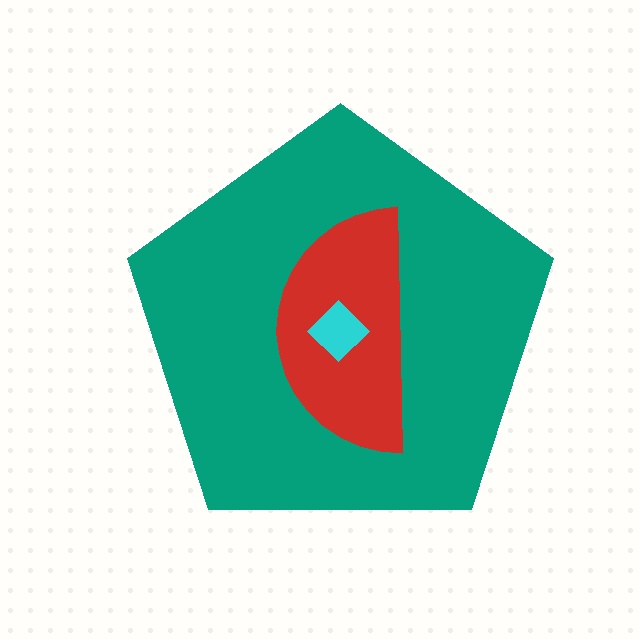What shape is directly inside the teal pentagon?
The red semicircle.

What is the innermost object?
The cyan diamond.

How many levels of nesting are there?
3.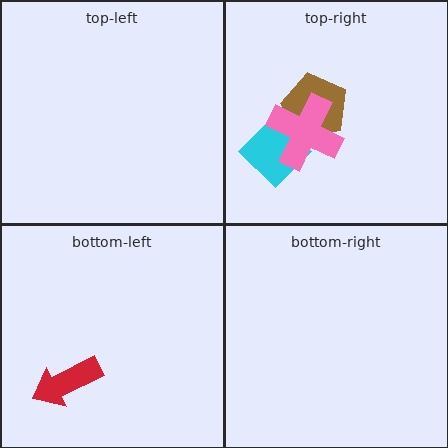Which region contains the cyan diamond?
The top-right region.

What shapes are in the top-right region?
The brown pentagon, the cyan diamond, the pink cross.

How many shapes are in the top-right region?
3.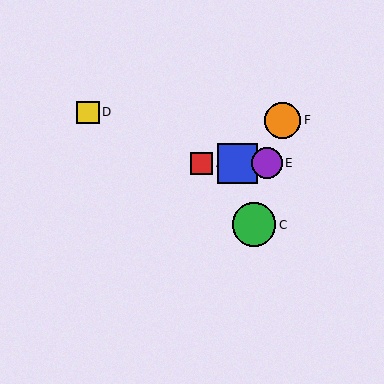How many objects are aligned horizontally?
3 objects (A, B, E) are aligned horizontally.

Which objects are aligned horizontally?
Objects A, B, E are aligned horizontally.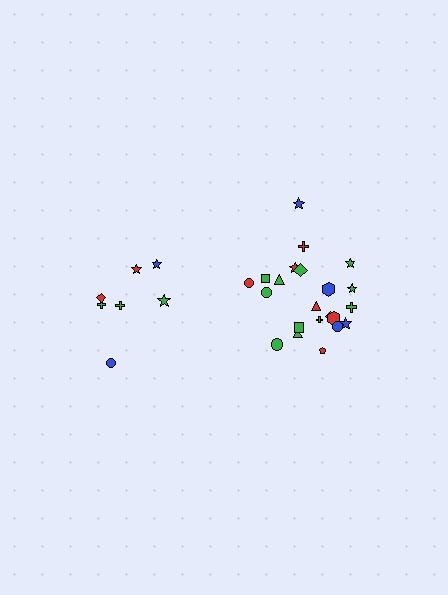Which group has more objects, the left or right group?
The right group.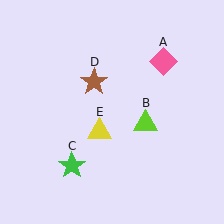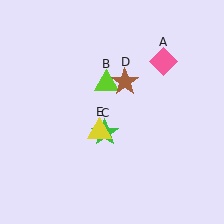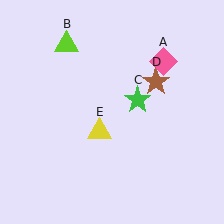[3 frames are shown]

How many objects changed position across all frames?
3 objects changed position: lime triangle (object B), green star (object C), brown star (object D).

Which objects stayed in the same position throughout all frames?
Pink diamond (object A) and yellow triangle (object E) remained stationary.